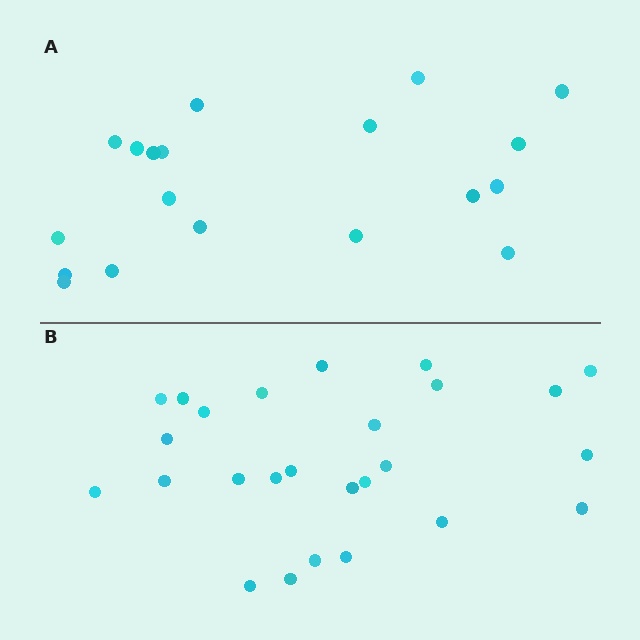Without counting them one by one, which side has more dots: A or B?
Region B (the bottom region) has more dots.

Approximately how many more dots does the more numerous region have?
Region B has roughly 8 or so more dots than region A.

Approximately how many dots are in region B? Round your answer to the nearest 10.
About 30 dots. (The exact count is 26, which rounds to 30.)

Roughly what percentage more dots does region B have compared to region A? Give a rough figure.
About 35% more.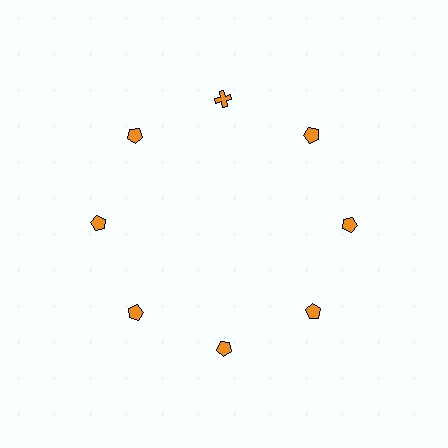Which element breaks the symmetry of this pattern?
The orange cross at roughly the 12 o'clock position breaks the symmetry. All other shapes are orange pentagons.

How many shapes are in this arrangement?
There are 8 shapes arranged in a ring pattern.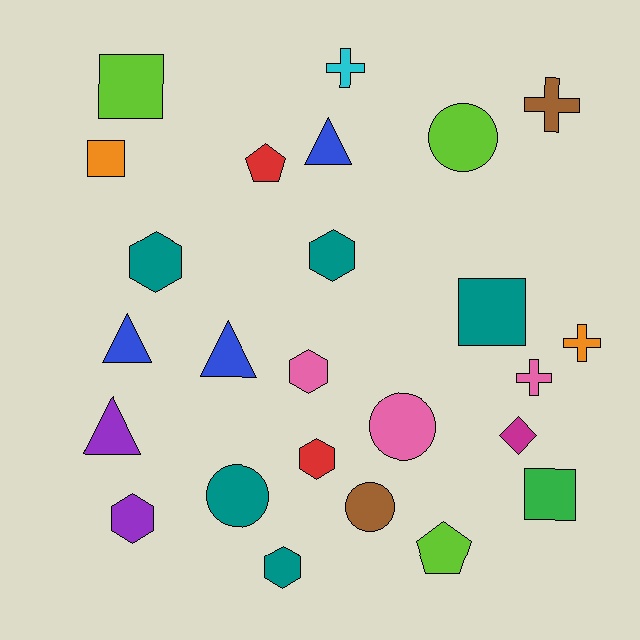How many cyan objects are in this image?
There is 1 cyan object.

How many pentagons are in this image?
There are 2 pentagons.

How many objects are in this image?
There are 25 objects.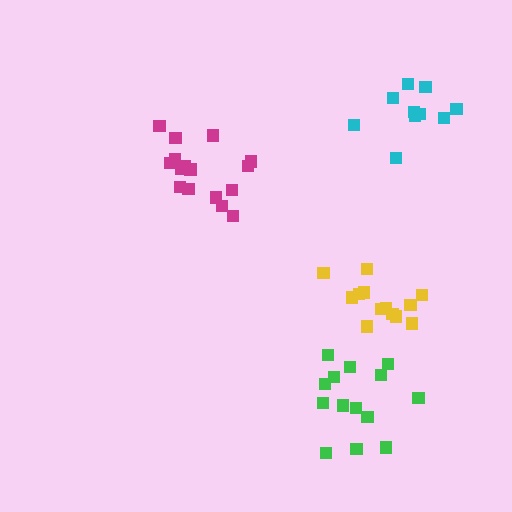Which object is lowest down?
The green cluster is bottommost.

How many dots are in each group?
Group 1: 10 dots, Group 2: 16 dots, Group 3: 14 dots, Group 4: 13 dots (53 total).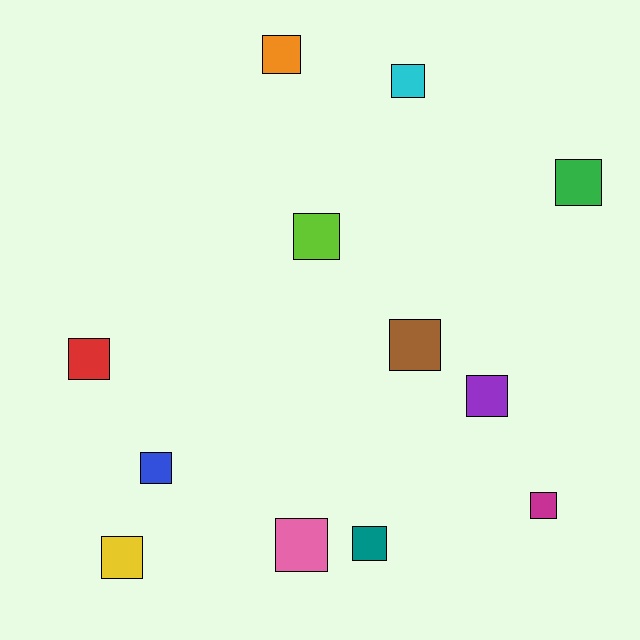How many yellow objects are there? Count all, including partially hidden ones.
There is 1 yellow object.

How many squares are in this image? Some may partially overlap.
There are 12 squares.